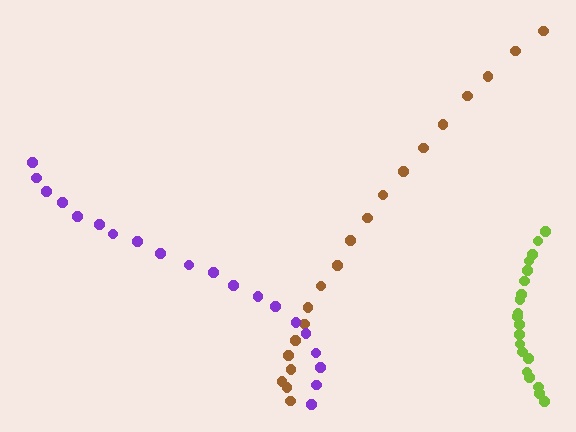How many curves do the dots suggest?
There are 3 distinct paths.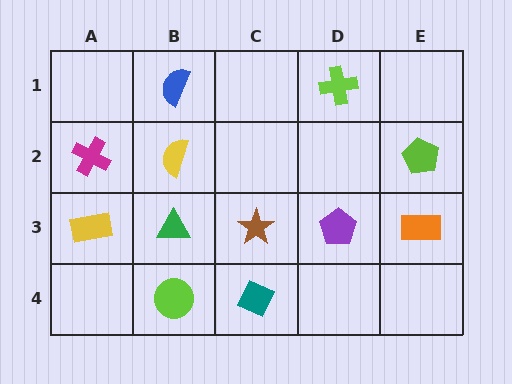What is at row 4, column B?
A lime circle.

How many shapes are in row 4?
2 shapes.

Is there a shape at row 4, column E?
No, that cell is empty.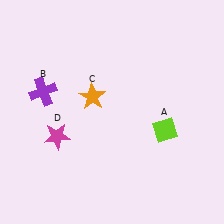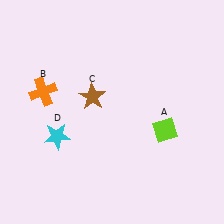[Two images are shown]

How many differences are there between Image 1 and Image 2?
There are 3 differences between the two images.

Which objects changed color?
B changed from purple to orange. C changed from orange to brown. D changed from magenta to cyan.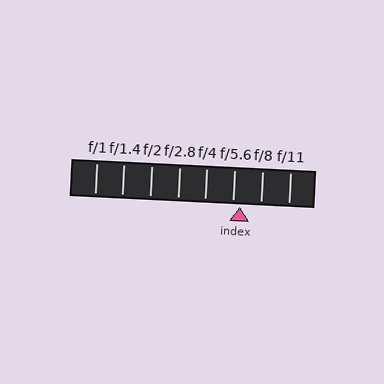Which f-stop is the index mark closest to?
The index mark is closest to f/5.6.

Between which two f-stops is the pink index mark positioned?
The index mark is between f/5.6 and f/8.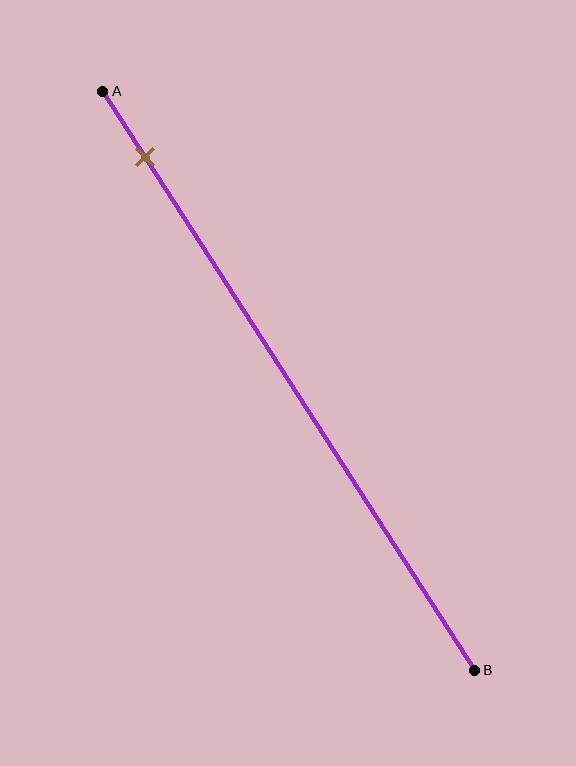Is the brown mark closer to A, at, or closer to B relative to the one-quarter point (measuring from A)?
The brown mark is closer to point A than the one-quarter point of segment AB.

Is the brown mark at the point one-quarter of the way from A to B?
No, the mark is at about 10% from A, not at the 25% one-quarter point.